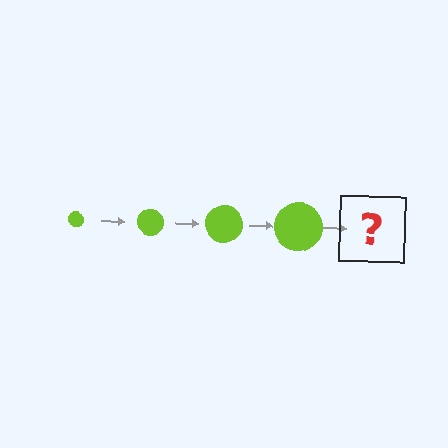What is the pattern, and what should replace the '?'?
The pattern is that the circle gets progressively larger each step. The '?' should be a lime circle, larger than the previous one.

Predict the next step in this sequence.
The next step is a lime circle, larger than the previous one.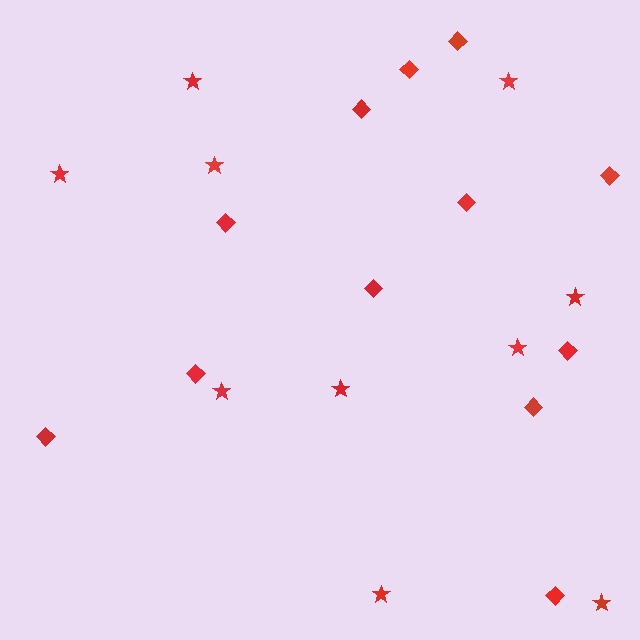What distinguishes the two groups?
There are 2 groups: one group of stars (10) and one group of diamonds (12).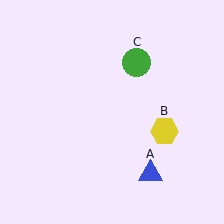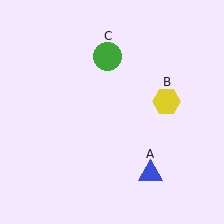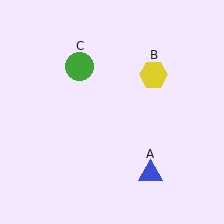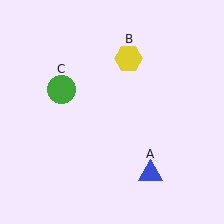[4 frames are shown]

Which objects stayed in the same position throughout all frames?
Blue triangle (object A) remained stationary.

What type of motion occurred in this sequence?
The yellow hexagon (object B), green circle (object C) rotated counterclockwise around the center of the scene.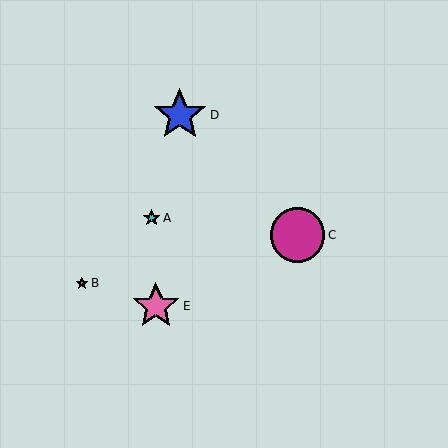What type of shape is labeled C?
Shape C is a magenta circle.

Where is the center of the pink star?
The center of the pink star is at (82, 283).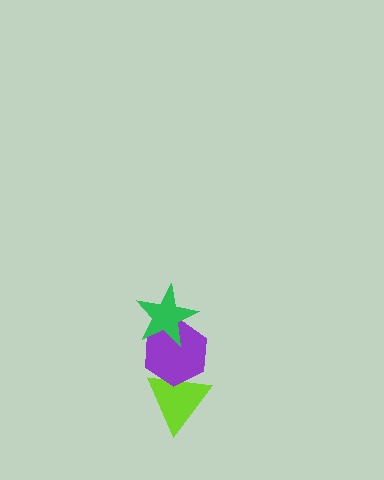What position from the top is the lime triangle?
The lime triangle is 3rd from the top.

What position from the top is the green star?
The green star is 1st from the top.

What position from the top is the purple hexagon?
The purple hexagon is 2nd from the top.